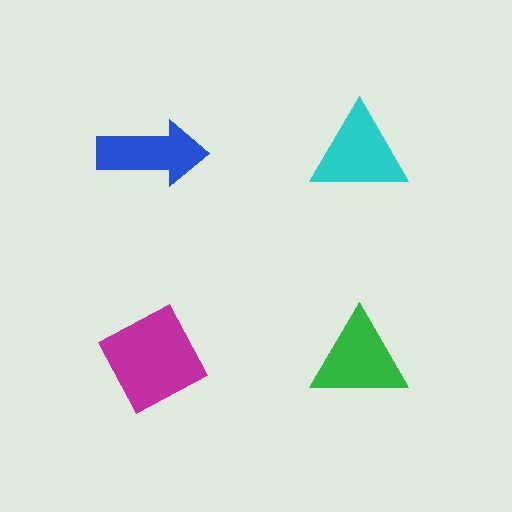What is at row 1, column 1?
A blue arrow.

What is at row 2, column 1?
A magenta diamond.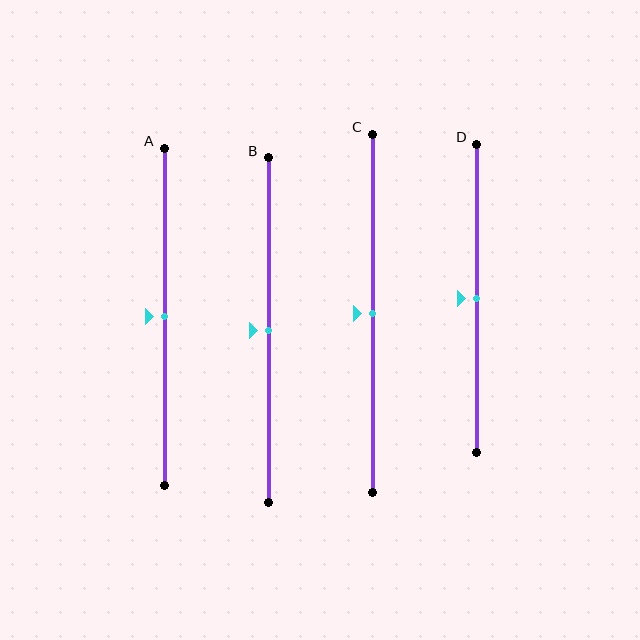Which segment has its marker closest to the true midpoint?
Segment A has its marker closest to the true midpoint.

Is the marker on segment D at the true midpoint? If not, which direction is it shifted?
Yes, the marker on segment D is at the true midpoint.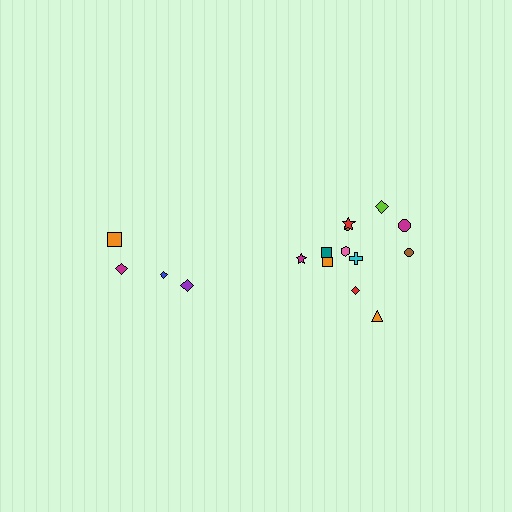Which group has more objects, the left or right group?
The right group.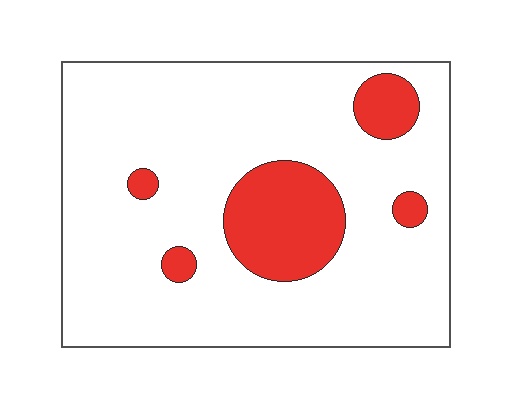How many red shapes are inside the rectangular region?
5.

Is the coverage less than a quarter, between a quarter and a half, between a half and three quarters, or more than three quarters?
Less than a quarter.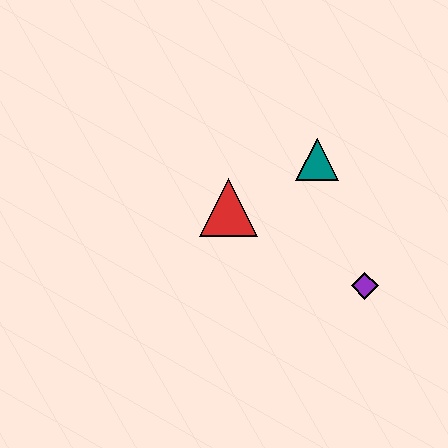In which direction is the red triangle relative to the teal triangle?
The red triangle is to the left of the teal triangle.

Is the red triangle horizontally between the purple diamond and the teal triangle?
No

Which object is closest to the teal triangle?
The red triangle is closest to the teal triangle.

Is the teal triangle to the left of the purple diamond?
Yes